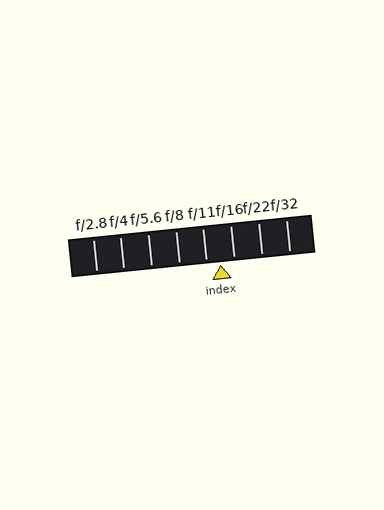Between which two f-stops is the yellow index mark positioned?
The index mark is between f/11 and f/16.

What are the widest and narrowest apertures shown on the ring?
The widest aperture shown is f/2.8 and the narrowest is f/32.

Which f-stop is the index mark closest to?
The index mark is closest to f/11.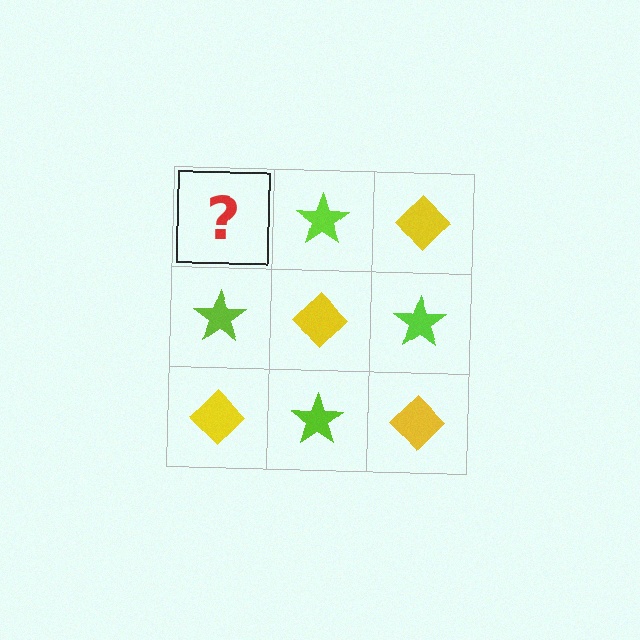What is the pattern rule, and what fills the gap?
The rule is that it alternates yellow diamond and lime star in a checkerboard pattern. The gap should be filled with a yellow diamond.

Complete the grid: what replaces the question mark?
The question mark should be replaced with a yellow diamond.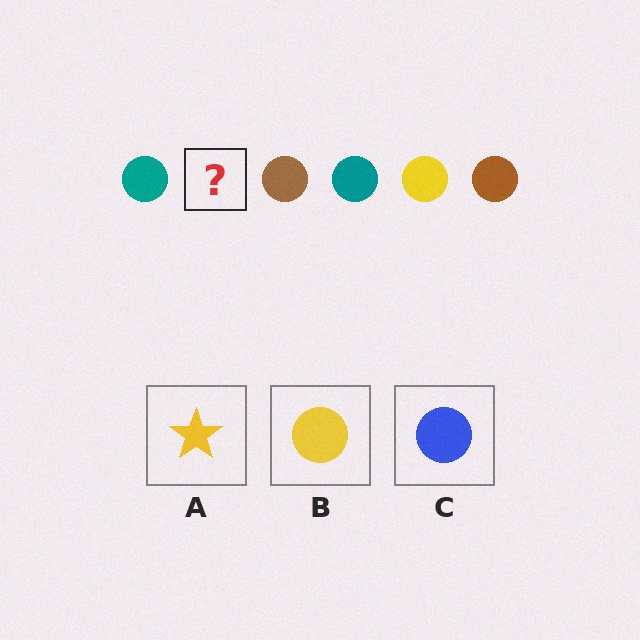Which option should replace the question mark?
Option B.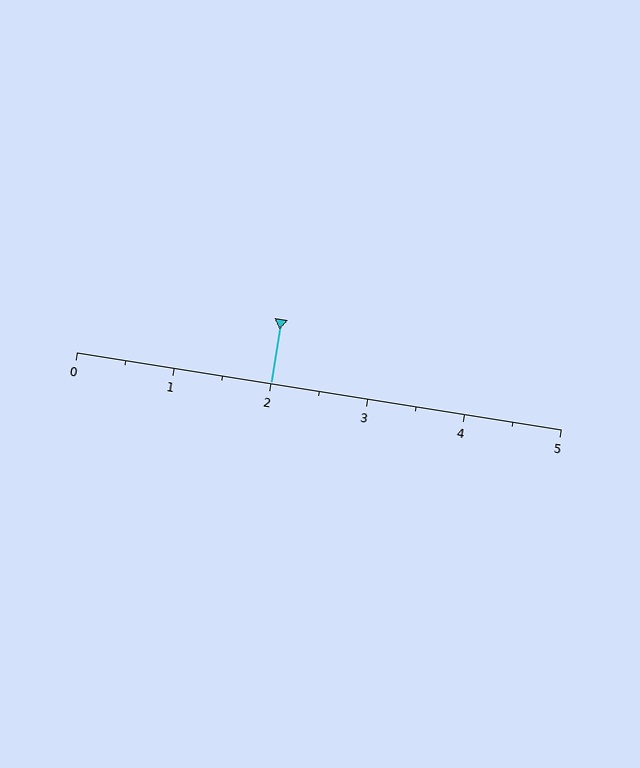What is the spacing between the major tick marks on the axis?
The major ticks are spaced 1 apart.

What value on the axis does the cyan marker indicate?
The marker indicates approximately 2.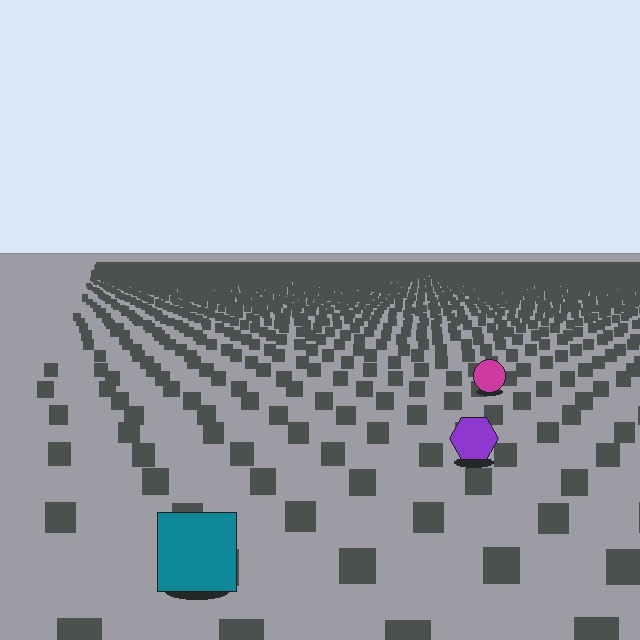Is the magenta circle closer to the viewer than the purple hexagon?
No. The purple hexagon is closer — you can tell from the texture gradient: the ground texture is coarser near it.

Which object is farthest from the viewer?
The magenta circle is farthest from the viewer. It appears smaller and the ground texture around it is denser.